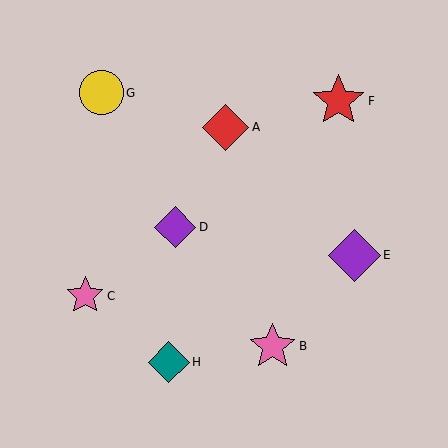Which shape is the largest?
The red star (labeled F) is the largest.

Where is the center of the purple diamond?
The center of the purple diamond is at (175, 227).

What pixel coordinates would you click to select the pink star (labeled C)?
Click at (85, 296) to select the pink star C.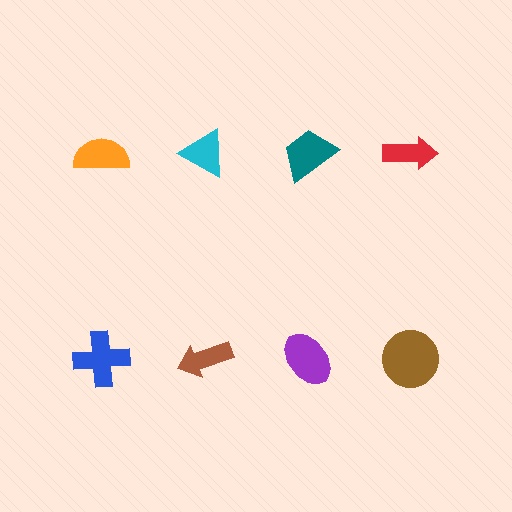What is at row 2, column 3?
A purple ellipse.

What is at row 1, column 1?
An orange semicircle.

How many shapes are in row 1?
4 shapes.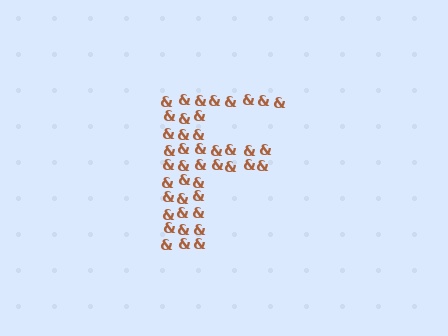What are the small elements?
The small elements are ampersands.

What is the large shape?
The large shape is the letter F.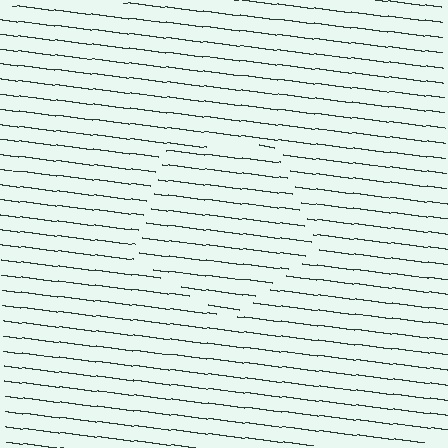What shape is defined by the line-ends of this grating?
An illusory pentagon. The interior of the shape contains the same grating, shifted by half a period — the contour is defined by the phase discontinuity where line-ends from the inner and outer gratings abut.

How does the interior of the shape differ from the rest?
The interior of the shape contains the same grating, shifted by half a period — the contour is defined by the phase discontinuity where line-ends from the inner and outer gratings abut.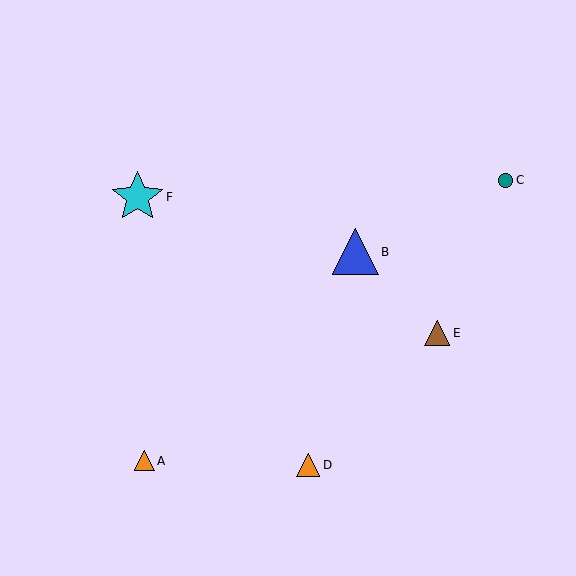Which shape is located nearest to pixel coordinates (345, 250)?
The blue triangle (labeled B) at (356, 252) is nearest to that location.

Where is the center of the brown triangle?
The center of the brown triangle is at (437, 333).